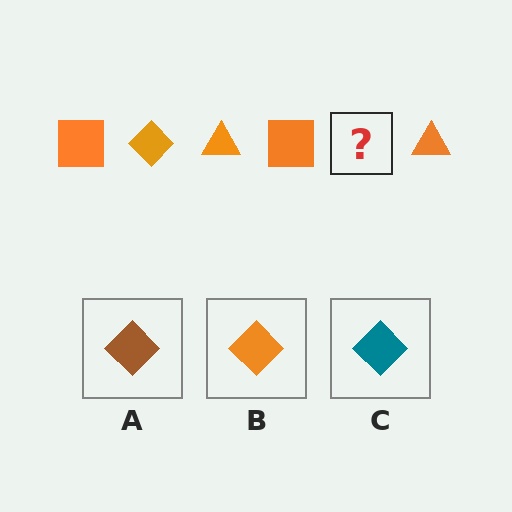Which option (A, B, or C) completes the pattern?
B.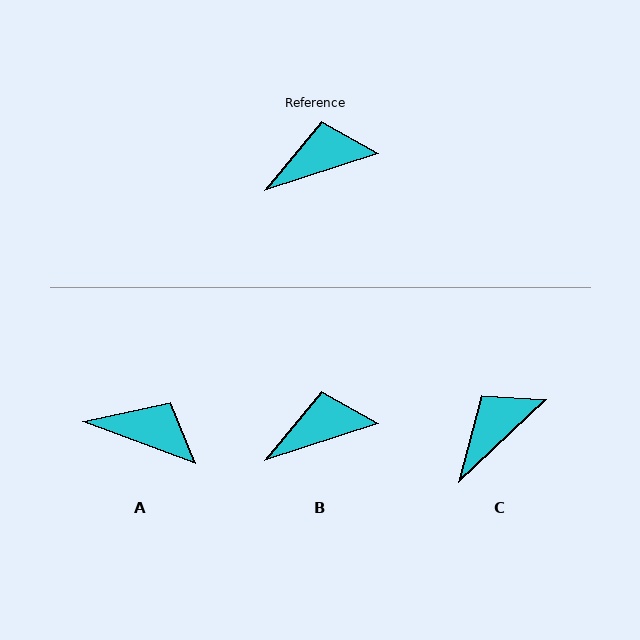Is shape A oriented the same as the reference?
No, it is off by about 38 degrees.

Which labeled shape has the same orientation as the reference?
B.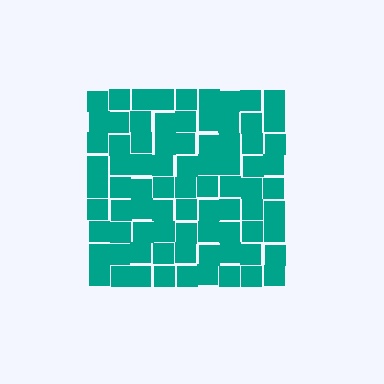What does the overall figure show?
The overall figure shows a square.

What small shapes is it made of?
It is made of small squares.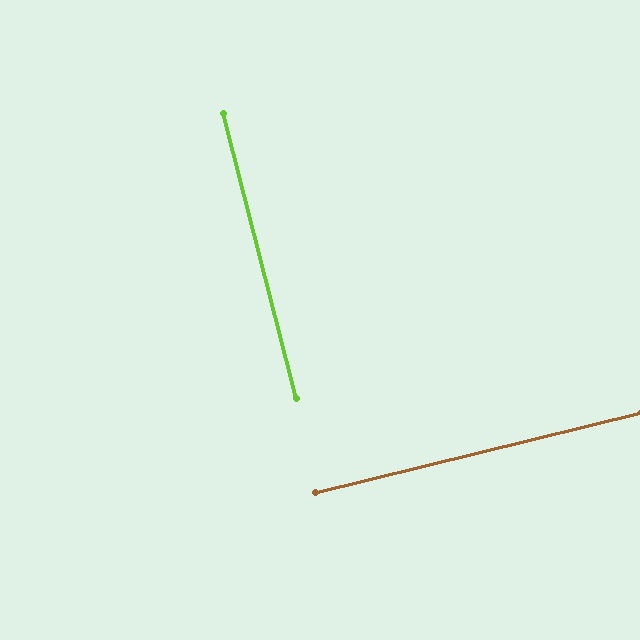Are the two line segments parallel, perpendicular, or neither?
Perpendicular — they meet at approximately 89°.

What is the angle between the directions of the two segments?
Approximately 89 degrees.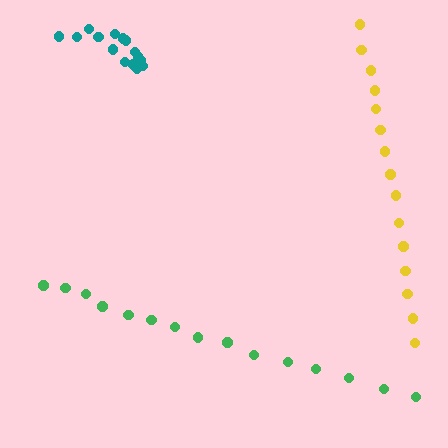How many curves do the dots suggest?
There are 3 distinct paths.